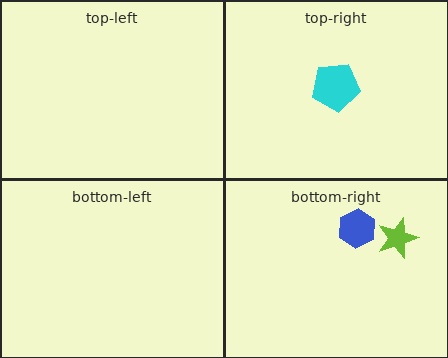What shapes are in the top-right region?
The cyan pentagon.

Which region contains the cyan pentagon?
The top-right region.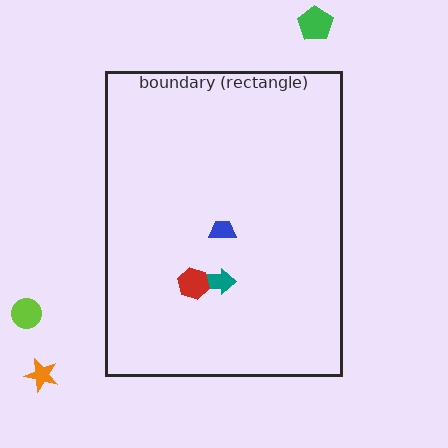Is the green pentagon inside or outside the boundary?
Outside.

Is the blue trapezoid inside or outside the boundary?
Inside.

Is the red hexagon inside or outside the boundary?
Inside.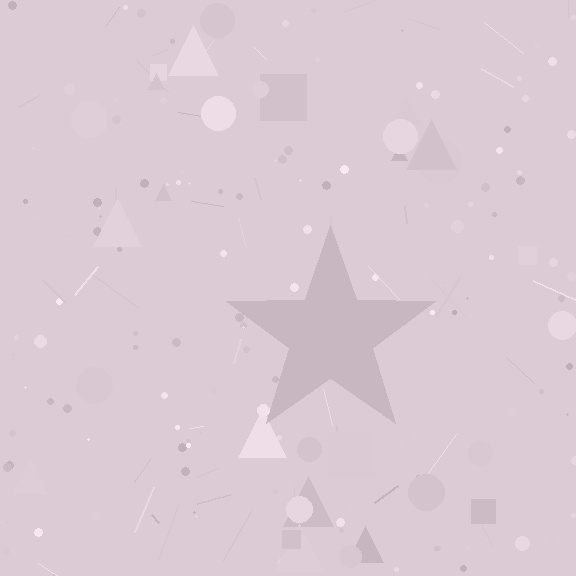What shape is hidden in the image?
A star is hidden in the image.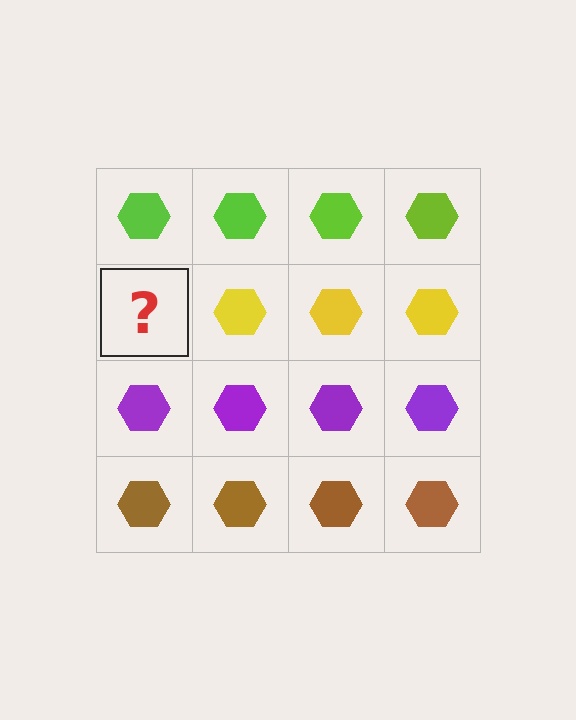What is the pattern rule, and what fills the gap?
The rule is that each row has a consistent color. The gap should be filled with a yellow hexagon.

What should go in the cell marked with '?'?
The missing cell should contain a yellow hexagon.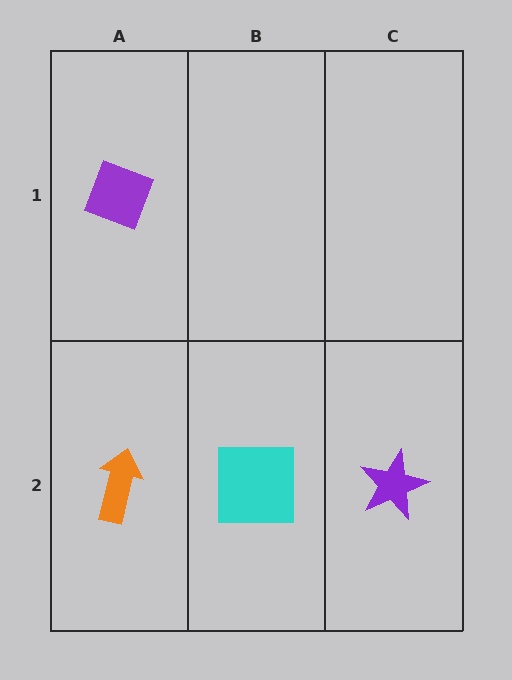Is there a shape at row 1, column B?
No, that cell is empty.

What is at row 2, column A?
An orange arrow.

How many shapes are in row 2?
3 shapes.